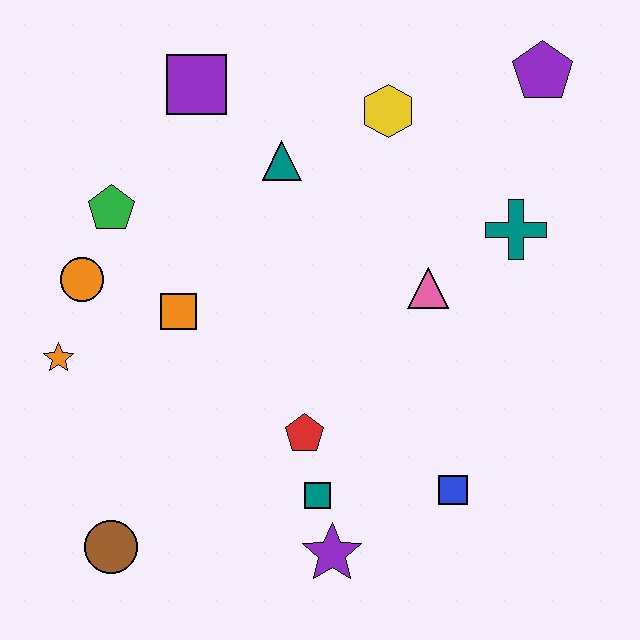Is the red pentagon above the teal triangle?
No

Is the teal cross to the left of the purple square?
No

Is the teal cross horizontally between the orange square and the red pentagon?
No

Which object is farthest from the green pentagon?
The purple pentagon is farthest from the green pentagon.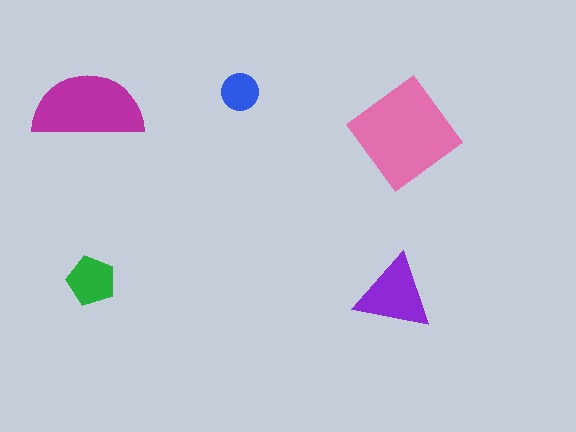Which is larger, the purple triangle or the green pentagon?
The purple triangle.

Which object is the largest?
The pink diamond.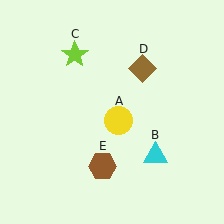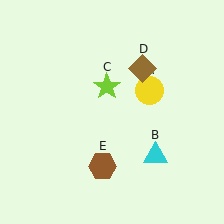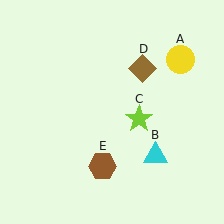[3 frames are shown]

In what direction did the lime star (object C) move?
The lime star (object C) moved down and to the right.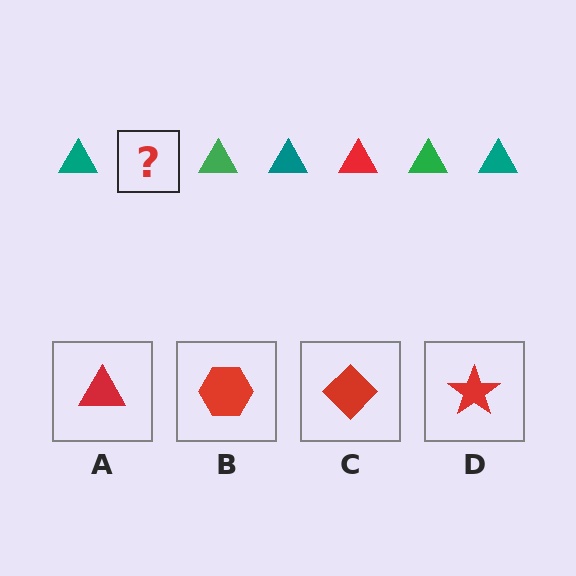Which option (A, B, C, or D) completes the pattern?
A.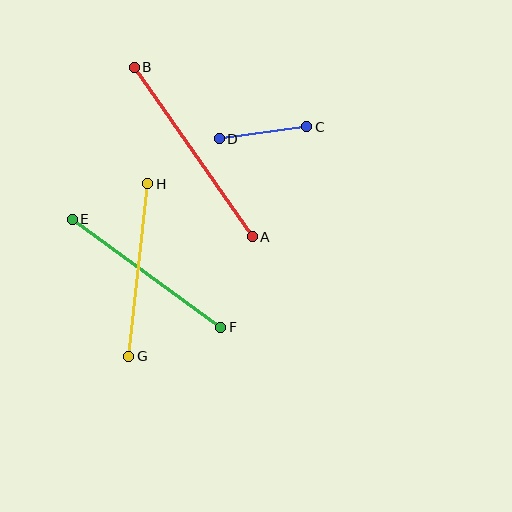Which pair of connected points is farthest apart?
Points A and B are farthest apart.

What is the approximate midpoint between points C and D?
The midpoint is at approximately (263, 133) pixels.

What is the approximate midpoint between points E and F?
The midpoint is at approximately (147, 273) pixels.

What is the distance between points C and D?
The distance is approximately 89 pixels.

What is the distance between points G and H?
The distance is approximately 173 pixels.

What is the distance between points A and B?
The distance is approximately 207 pixels.